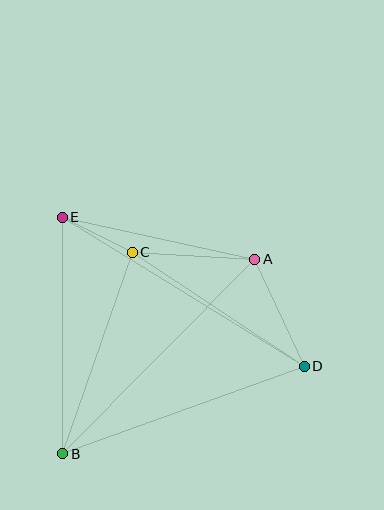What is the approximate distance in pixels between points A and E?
The distance between A and E is approximately 197 pixels.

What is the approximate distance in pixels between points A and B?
The distance between A and B is approximately 273 pixels.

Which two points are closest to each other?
Points C and E are closest to each other.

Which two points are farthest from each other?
Points D and E are farthest from each other.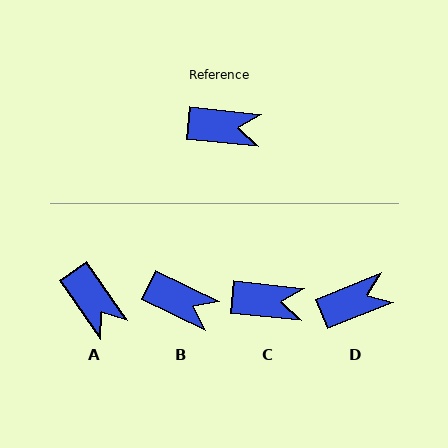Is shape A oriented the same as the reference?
No, it is off by about 49 degrees.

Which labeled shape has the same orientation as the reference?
C.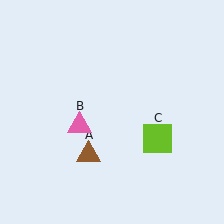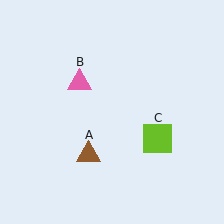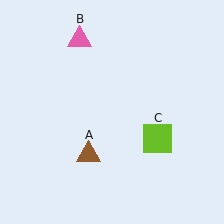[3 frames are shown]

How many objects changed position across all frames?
1 object changed position: pink triangle (object B).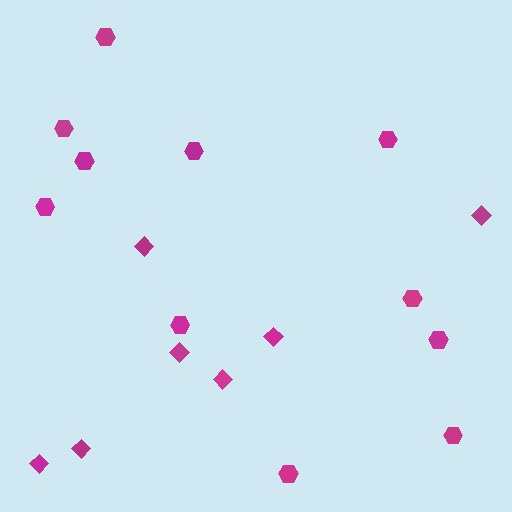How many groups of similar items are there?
There are 2 groups: one group of hexagons (11) and one group of diamonds (7).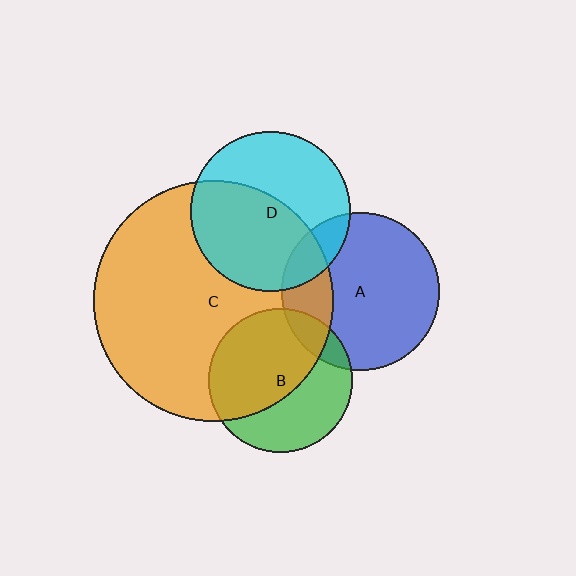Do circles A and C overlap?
Yes.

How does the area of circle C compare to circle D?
Approximately 2.3 times.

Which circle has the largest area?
Circle C (orange).